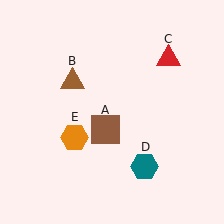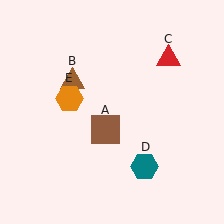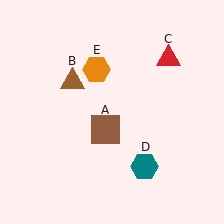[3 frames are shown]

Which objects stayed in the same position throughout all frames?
Brown square (object A) and brown triangle (object B) and red triangle (object C) and teal hexagon (object D) remained stationary.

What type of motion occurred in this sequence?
The orange hexagon (object E) rotated clockwise around the center of the scene.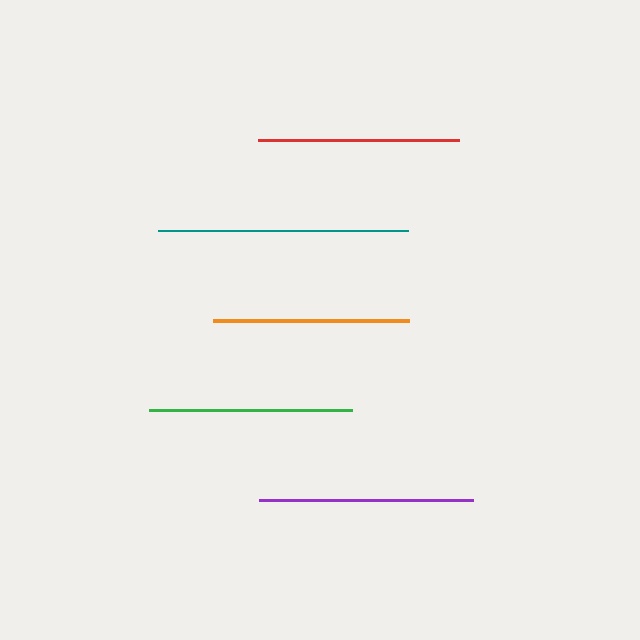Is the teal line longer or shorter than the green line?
The teal line is longer than the green line.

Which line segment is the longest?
The teal line is the longest at approximately 250 pixels.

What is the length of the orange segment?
The orange segment is approximately 196 pixels long.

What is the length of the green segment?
The green segment is approximately 203 pixels long.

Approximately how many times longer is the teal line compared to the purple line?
The teal line is approximately 1.2 times the length of the purple line.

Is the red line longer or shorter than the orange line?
The red line is longer than the orange line.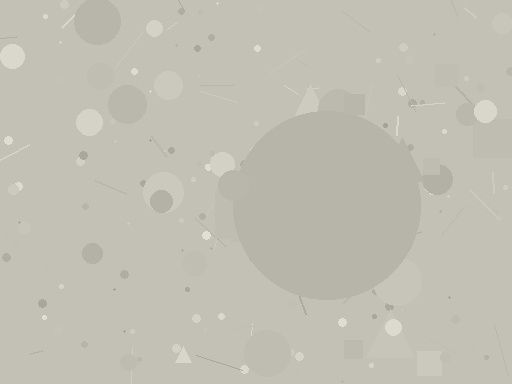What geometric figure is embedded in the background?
A circle is embedded in the background.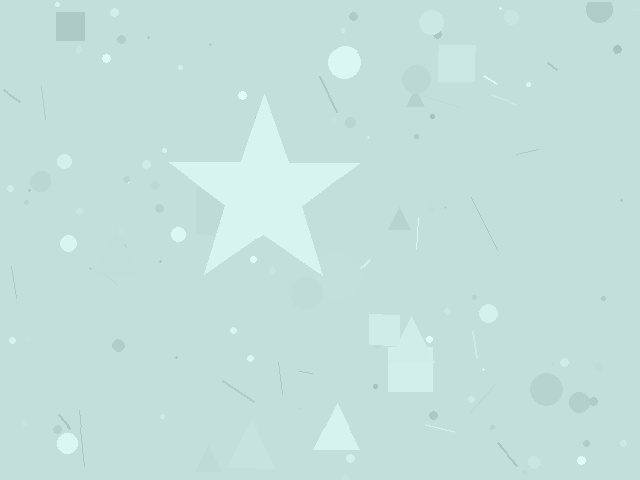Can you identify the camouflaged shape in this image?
The camouflaged shape is a star.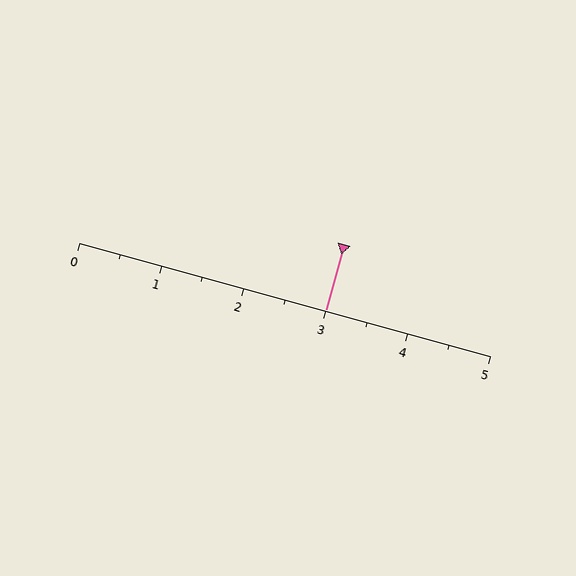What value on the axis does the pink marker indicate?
The marker indicates approximately 3.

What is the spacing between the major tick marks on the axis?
The major ticks are spaced 1 apart.